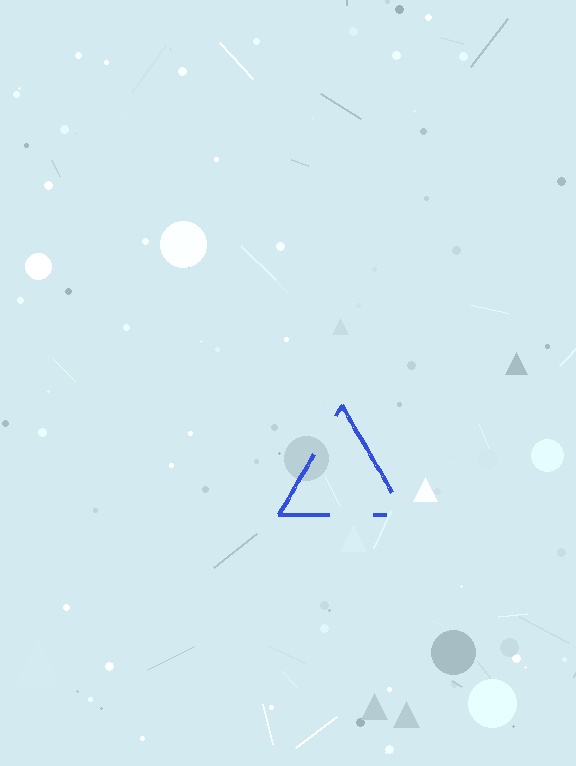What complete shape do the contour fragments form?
The contour fragments form a triangle.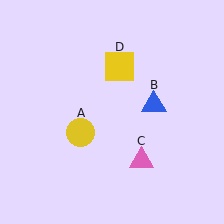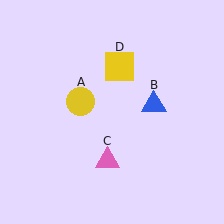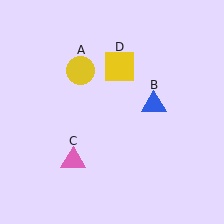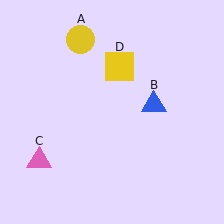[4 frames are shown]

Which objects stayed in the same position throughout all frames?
Blue triangle (object B) and yellow square (object D) remained stationary.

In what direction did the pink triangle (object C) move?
The pink triangle (object C) moved left.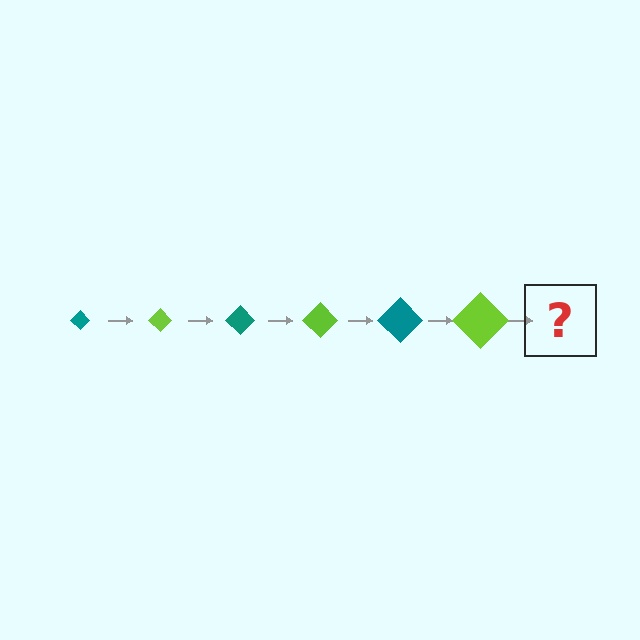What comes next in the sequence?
The next element should be a teal diamond, larger than the previous one.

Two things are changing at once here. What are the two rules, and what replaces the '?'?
The two rules are that the diamond grows larger each step and the color cycles through teal and lime. The '?' should be a teal diamond, larger than the previous one.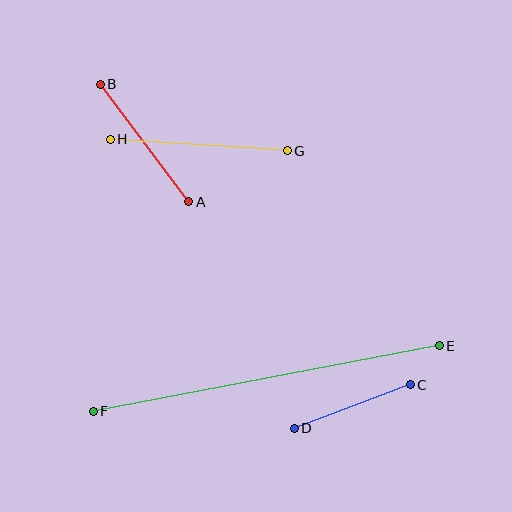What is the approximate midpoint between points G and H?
The midpoint is at approximately (199, 145) pixels.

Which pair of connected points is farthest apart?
Points E and F are farthest apart.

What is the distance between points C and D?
The distance is approximately 124 pixels.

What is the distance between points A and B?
The distance is approximately 147 pixels.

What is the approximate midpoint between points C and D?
The midpoint is at approximately (352, 406) pixels.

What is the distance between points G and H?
The distance is approximately 178 pixels.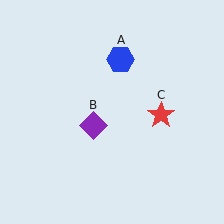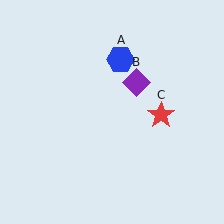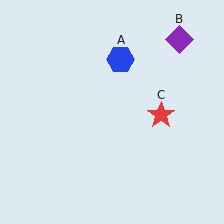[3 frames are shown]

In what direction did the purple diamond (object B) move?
The purple diamond (object B) moved up and to the right.